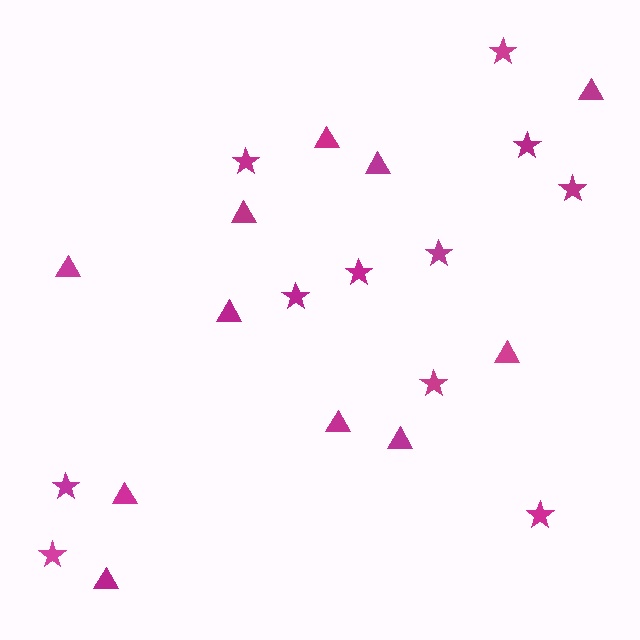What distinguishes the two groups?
There are 2 groups: one group of triangles (11) and one group of stars (11).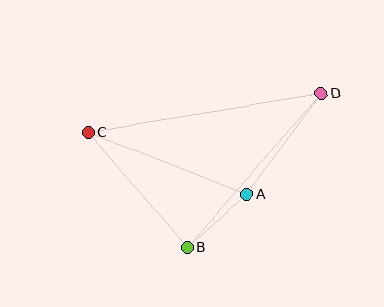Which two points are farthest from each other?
Points C and D are farthest from each other.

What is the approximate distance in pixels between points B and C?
The distance between B and C is approximately 152 pixels.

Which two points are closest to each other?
Points A and B are closest to each other.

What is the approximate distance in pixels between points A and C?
The distance between A and C is approximately 171 pixels.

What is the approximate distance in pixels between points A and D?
The distance between A and D is approximately 125 pixels.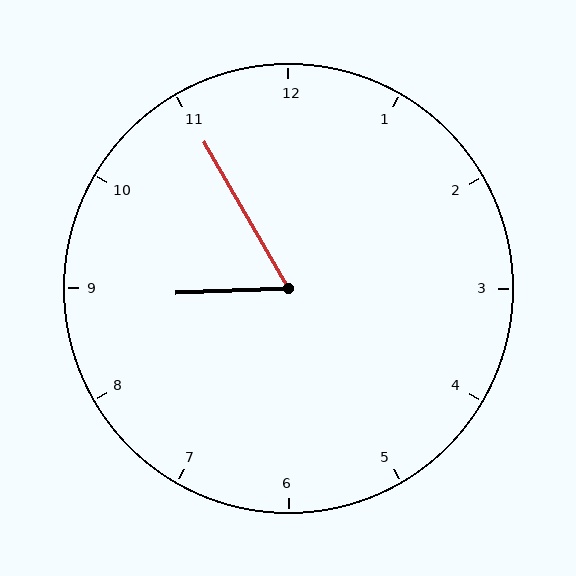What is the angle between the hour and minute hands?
Approximately 62 degrees.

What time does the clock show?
8:55.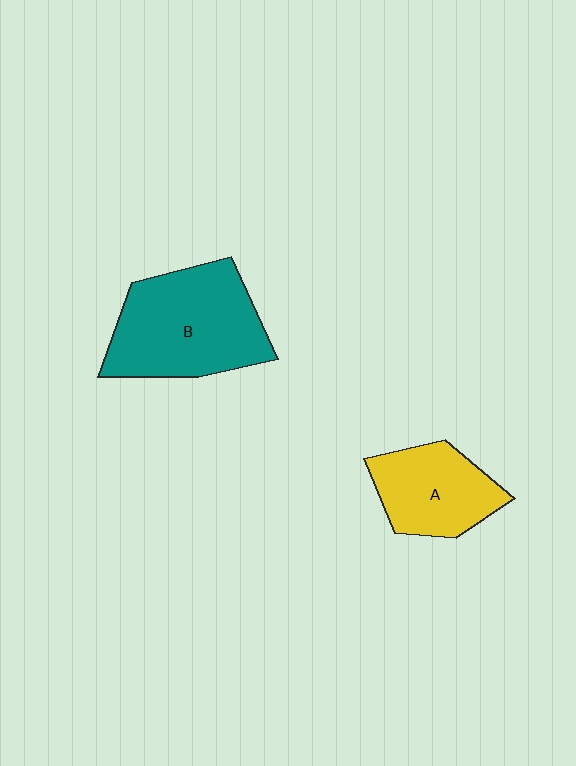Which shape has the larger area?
Shape B (teal).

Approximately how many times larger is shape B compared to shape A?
Approximately 1.6 times.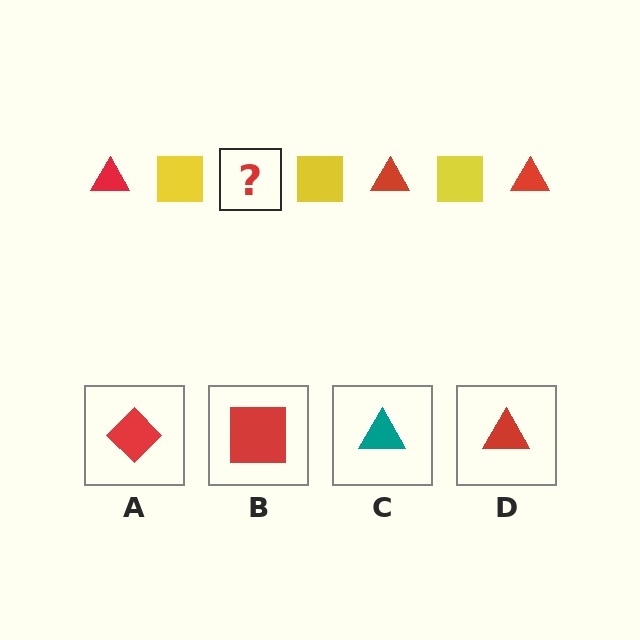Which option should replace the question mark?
Option D.